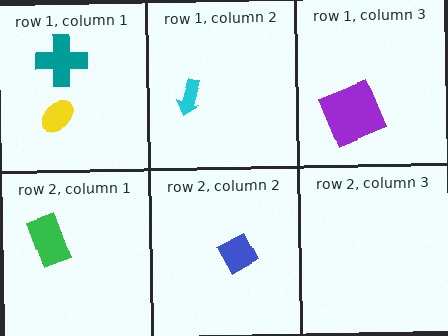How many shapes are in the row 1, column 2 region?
1.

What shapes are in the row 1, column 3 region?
The purple square.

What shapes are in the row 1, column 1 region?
The teal cross, the yellow ellipse.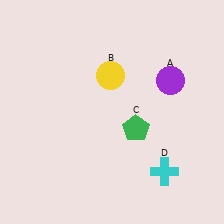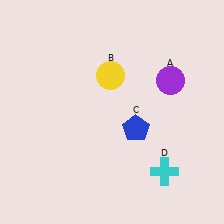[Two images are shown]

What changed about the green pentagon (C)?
In Image 1, C is green. In Image 2, it changed to blue.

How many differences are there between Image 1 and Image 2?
There is 1 difference between the two images.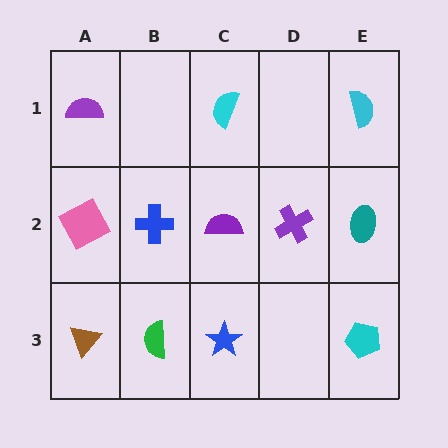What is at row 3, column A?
A brown triangle.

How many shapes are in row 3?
4 shapes.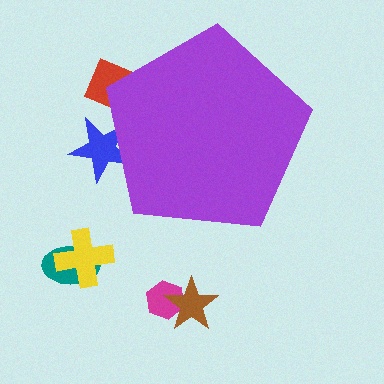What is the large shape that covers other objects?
A purple pentagon.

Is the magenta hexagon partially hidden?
No, the magenta hexagon is fully visible.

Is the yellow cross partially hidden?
No, the yellow cross is fully visible.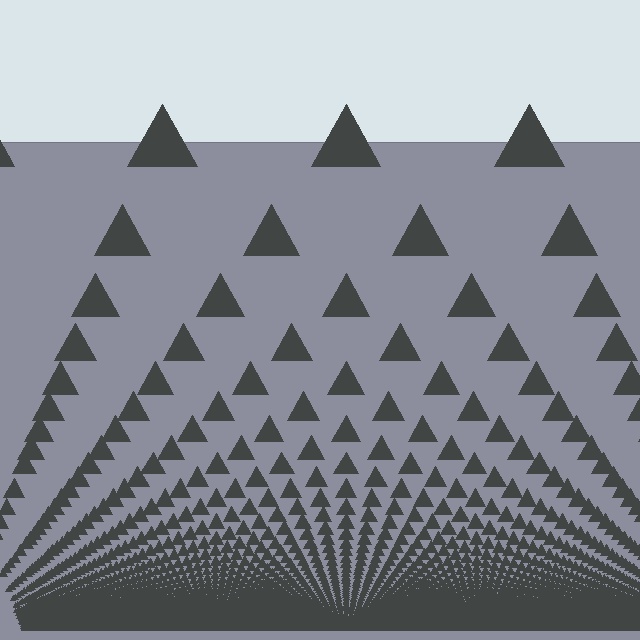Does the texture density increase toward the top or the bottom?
Density increases toward the bottom.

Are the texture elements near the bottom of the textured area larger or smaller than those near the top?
Smaller. The gradient is inverted — elements near the bottom are smaller and denser.